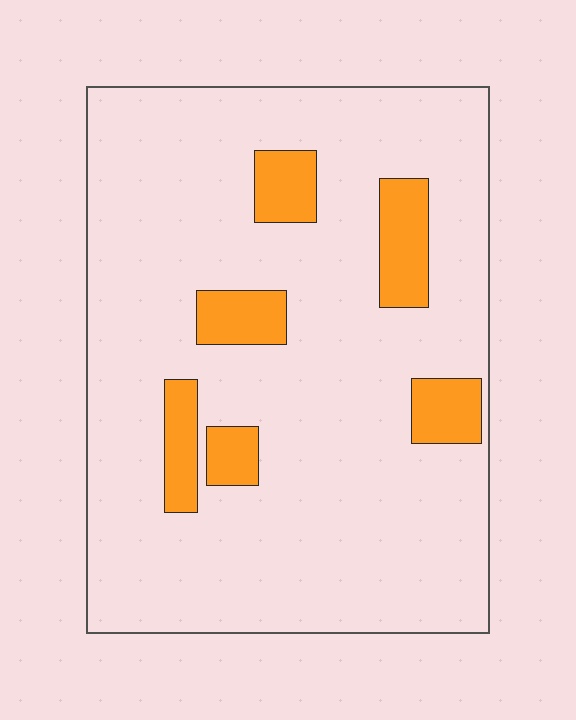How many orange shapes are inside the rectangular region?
6.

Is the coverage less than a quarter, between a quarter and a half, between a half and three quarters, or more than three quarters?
Less than a quarter.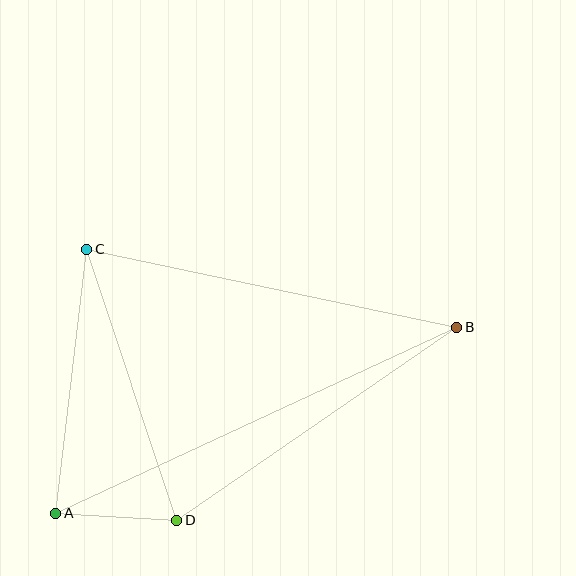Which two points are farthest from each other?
Points A and B are farthest from each other.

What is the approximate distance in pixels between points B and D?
The distance between B and D is approximately 340 pixels.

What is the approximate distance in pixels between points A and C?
The distance between A and C is approximately 266 pixels.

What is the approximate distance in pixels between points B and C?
The distance between B and C is approximately 378 pixels.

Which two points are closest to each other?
Points A and D are closest to each other.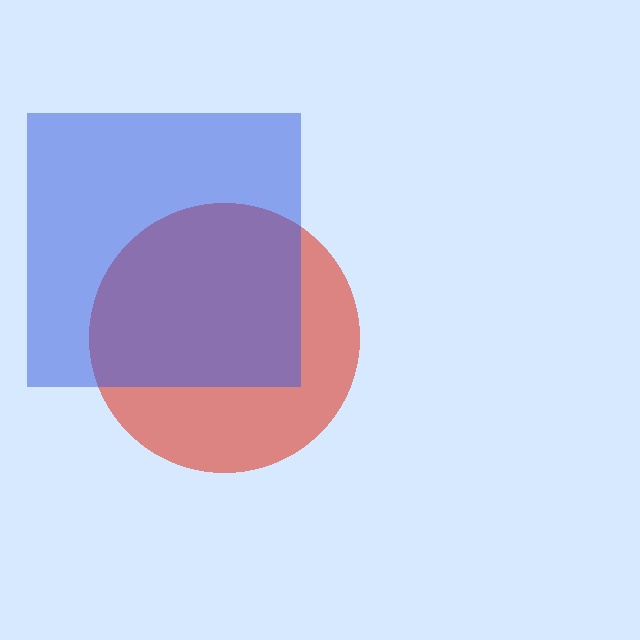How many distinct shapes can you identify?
There are 2 distinct shapes: a red circle, a blue square.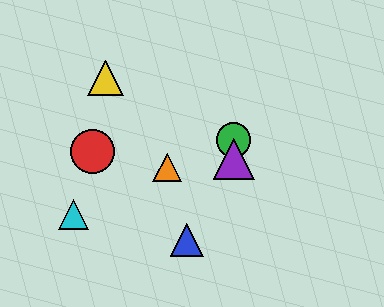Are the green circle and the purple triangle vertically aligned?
Yes, both are at x≈234.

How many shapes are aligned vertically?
2 shapes (the green circle, the purple triangle) are aligned vertically.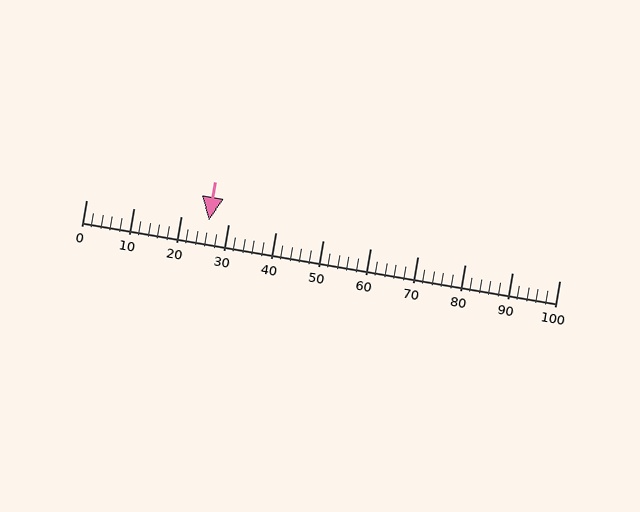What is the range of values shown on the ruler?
The ruler shows values from 0 to 100.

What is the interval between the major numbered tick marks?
The major tick marks are spaced 10 units apart.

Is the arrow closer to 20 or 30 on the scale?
The arrow is closer to 30.